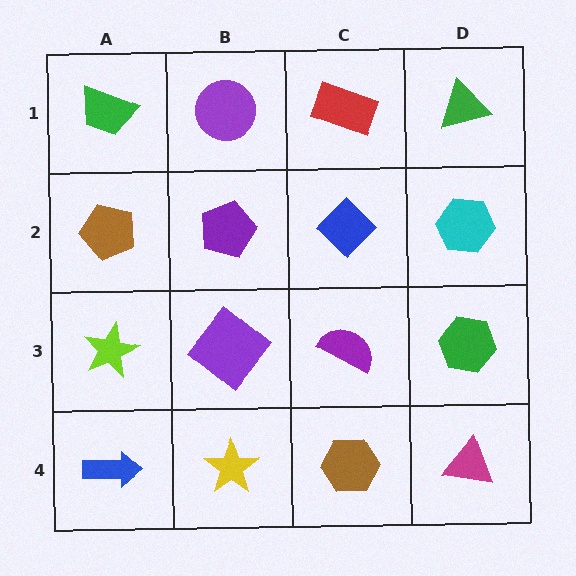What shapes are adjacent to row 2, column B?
A purple circle (row 1, column B), a purple diamond (row 3, column B), a brown pentagon (row 2, column A), a blue diamond (row 2, column C).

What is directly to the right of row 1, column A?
A purple circle.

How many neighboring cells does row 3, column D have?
3.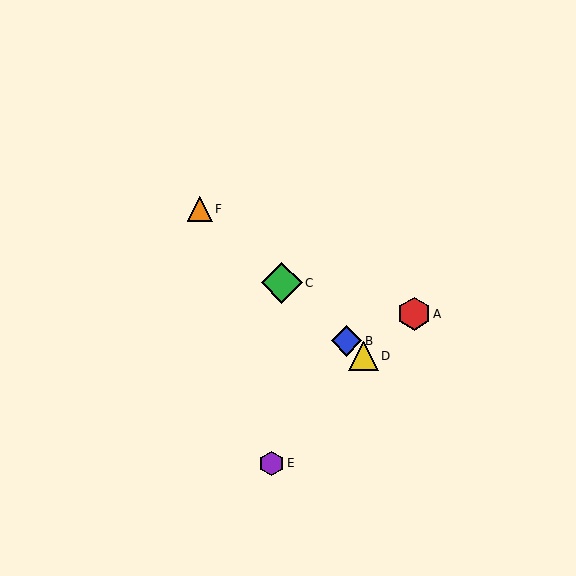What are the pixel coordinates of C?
Object C is at (282, 283).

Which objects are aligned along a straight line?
Objects B, C, D, F are aligned along a straight line.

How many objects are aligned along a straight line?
4 objects (B, C, D, F) are aligned along a straight line.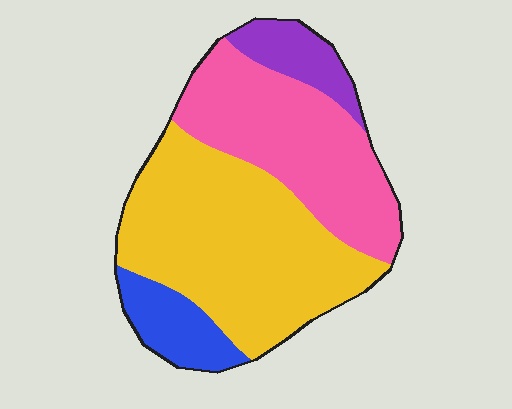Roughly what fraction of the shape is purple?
Purple covers roughly 10% of the shape.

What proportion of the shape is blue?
Blue takes up less than a quarter of the shape.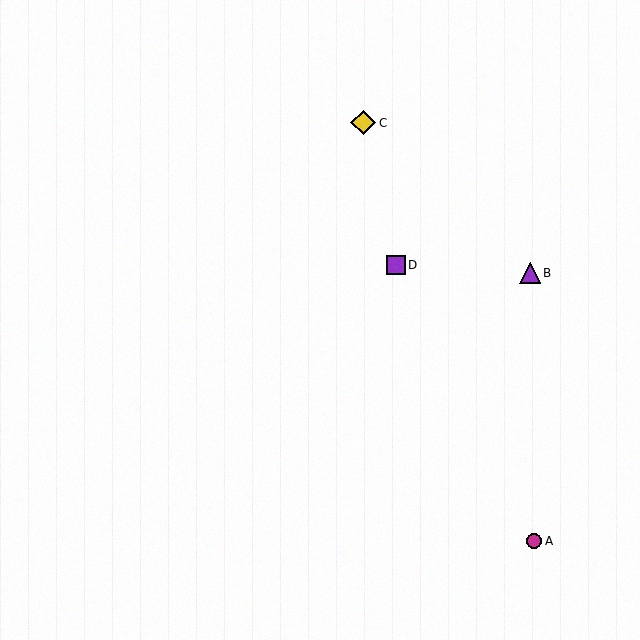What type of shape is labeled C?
Shape C is a yellow diamond.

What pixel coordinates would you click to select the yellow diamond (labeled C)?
Click at (363, 123) to select the yellow diamond C.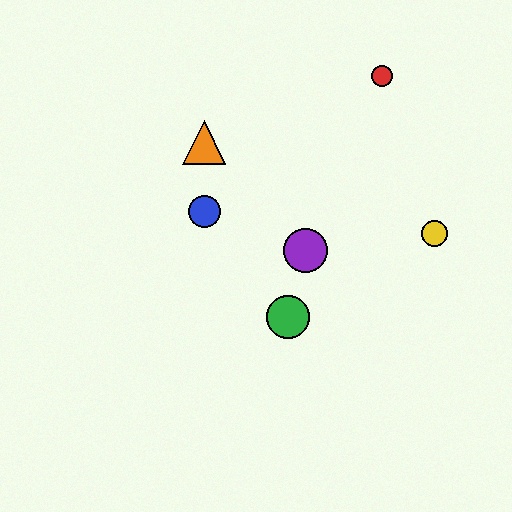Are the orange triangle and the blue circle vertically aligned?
Yes, both are at x≈204.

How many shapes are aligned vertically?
2 shapes (the blue circle, the orange triangle) are aligned vertically.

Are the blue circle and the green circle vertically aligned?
No, the blue circle is at x≈204 and the green circle is at x≈288.